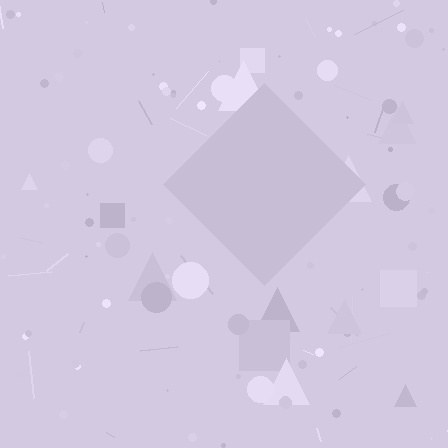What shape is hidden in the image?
A diamond is hidden in the image.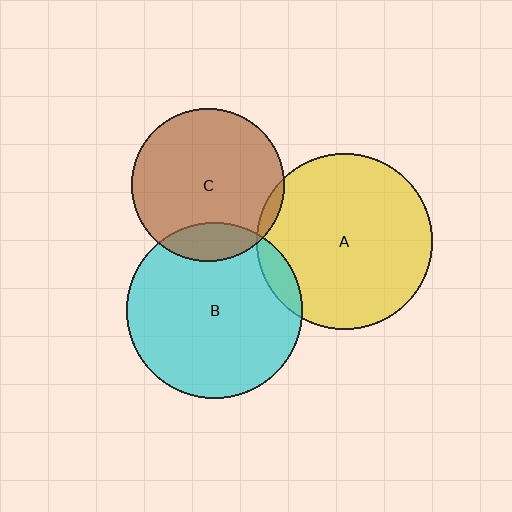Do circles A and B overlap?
Yes.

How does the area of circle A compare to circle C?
Approximately 1.3 times.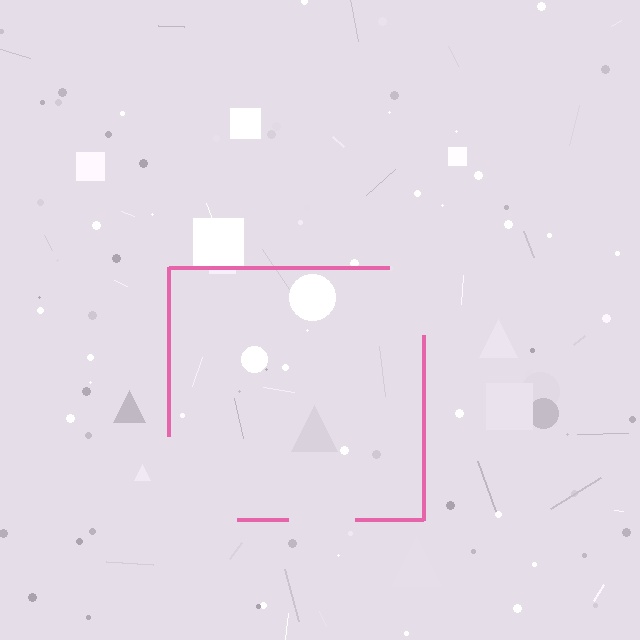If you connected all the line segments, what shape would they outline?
They would outline a square.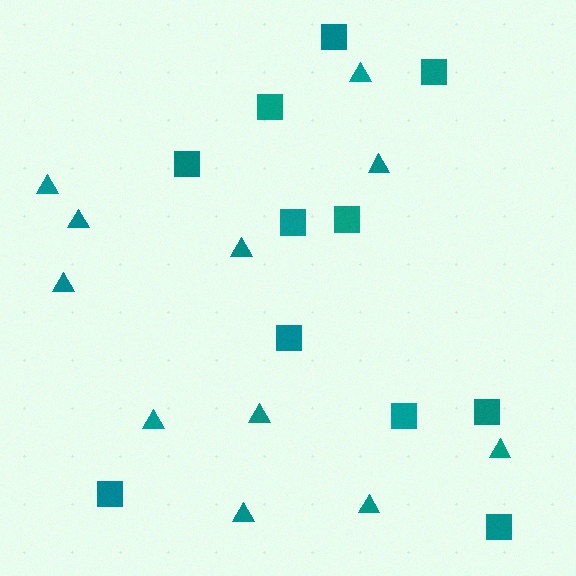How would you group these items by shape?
There are 2 groups: one group of squares (11) and one group of triangles (11).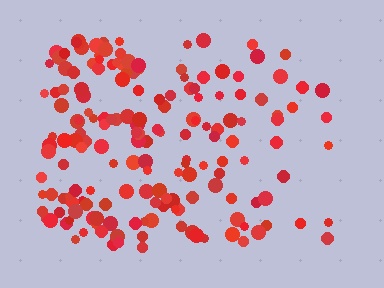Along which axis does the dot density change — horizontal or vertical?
Horizontal.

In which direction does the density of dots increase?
From right to left, with the left side densest.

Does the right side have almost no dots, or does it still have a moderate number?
Still a moderate number, just noticeably fewer than the left.